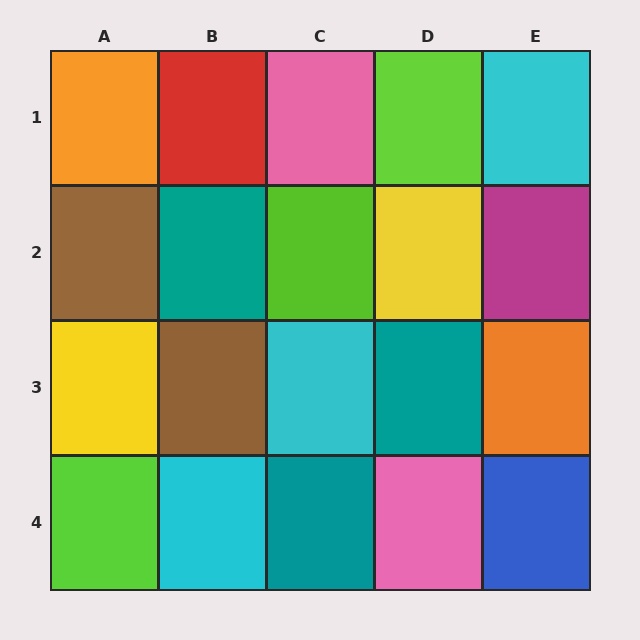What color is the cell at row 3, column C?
Cyan.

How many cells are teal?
3 cells are teal.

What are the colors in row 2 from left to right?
Brown, teal, lime, yellow, magenta.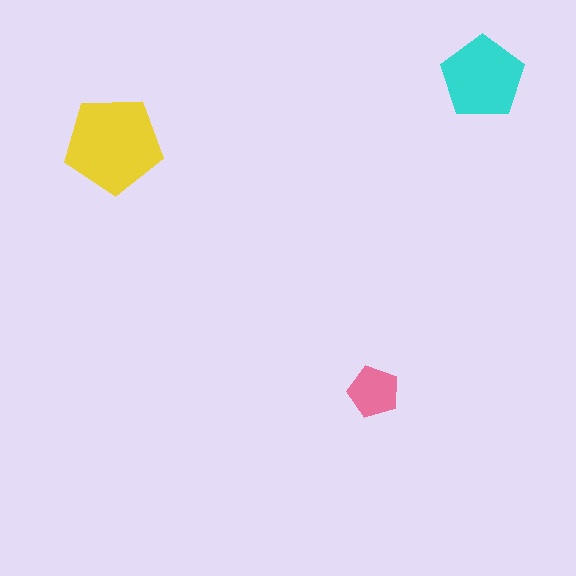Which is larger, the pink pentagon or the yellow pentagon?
The yellow one.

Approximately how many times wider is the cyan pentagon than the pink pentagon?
About 1.5 times wider.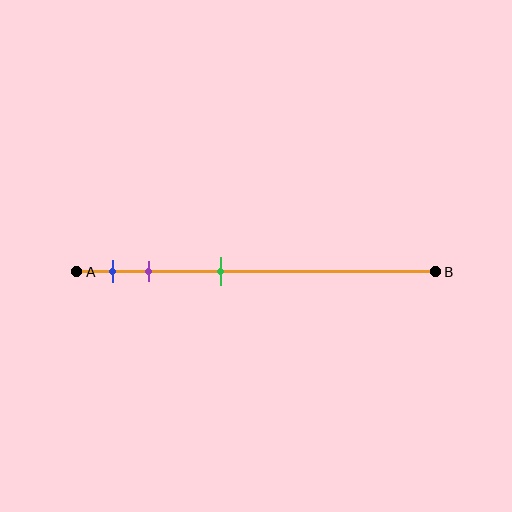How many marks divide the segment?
There are 3 marks dividing the segment.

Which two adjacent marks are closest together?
The blue and purple marks are the closest adjacent pair.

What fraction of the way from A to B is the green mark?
The green mark is approximately 40% (0.4) of the way from A to B.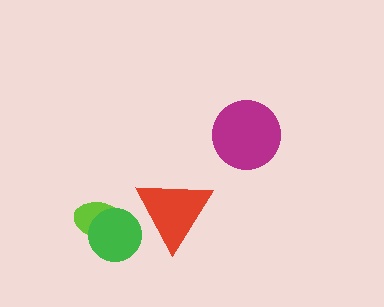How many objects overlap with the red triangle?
1 object overlaps with the red triangle.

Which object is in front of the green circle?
The red triangle is in front of the green circle.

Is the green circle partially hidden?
Yes, it is partially covered by another shape.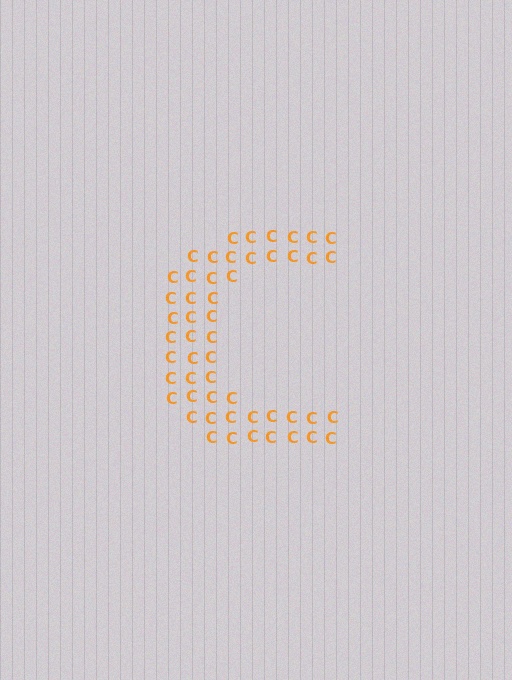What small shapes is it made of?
It is made of small letter C's.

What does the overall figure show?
The overall figure shows the letter C.